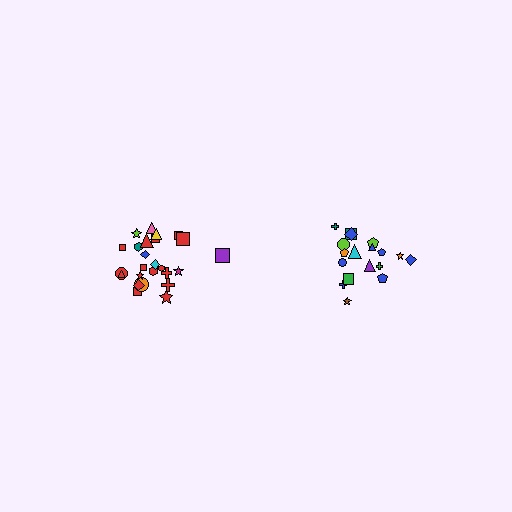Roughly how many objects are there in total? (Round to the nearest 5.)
Roughly 45 objects in total.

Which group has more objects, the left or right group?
The left group.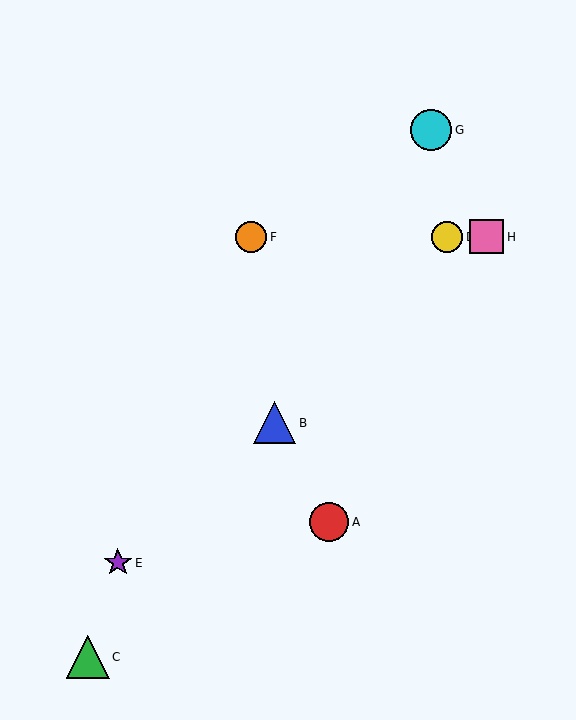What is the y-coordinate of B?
Object B is at y≈423.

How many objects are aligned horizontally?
3 objects (D, F, H) are aligned horizontally.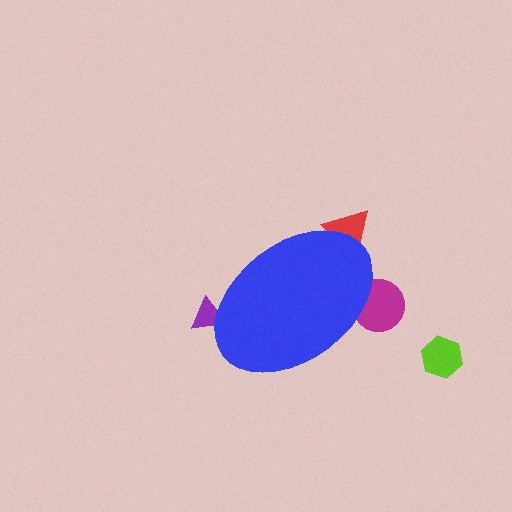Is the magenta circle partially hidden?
Yes, the magenta circle is partially hidden behind the blue ellipse.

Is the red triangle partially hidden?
Yes, the red triangle is partially hidden behind the blue ellipse.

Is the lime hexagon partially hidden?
No, the lime hexagon is fully visible.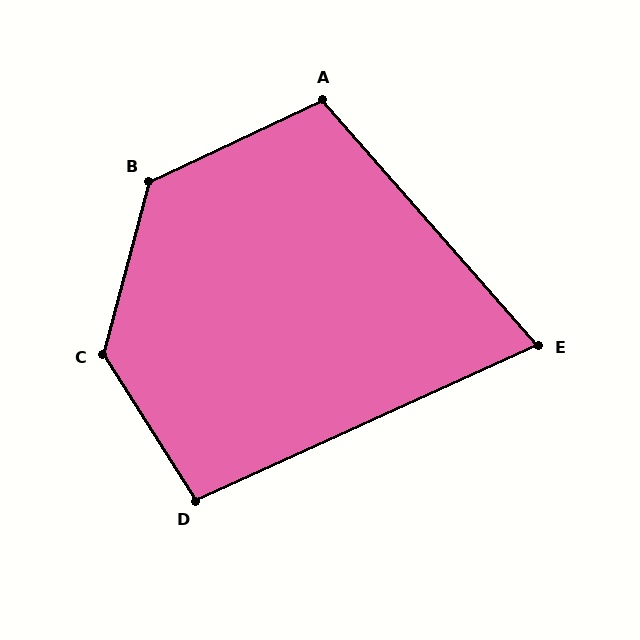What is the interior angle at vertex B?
Approximately 130 degrees (obtuse).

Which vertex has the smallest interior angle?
E, at approximately 73 degrees.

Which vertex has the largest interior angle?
C, at approximately 133 degrees.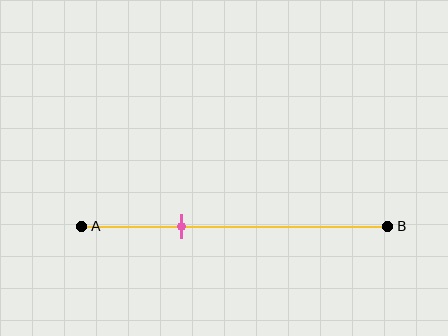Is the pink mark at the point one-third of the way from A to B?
Yes, the mark is approximately at the one-third point.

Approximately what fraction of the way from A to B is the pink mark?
The pink mark is approximately 30% of the way from A to B.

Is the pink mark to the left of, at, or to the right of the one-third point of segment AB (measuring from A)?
The pink mark is approximately at the one-third point of segment AB.